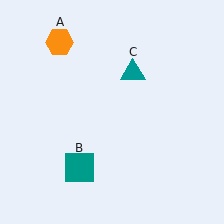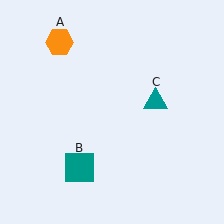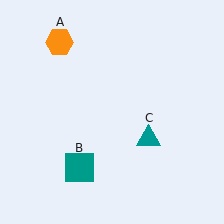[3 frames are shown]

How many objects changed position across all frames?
1 object changed position: teal triangle (object C).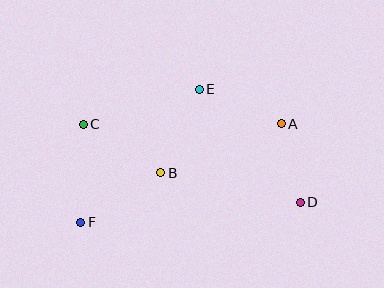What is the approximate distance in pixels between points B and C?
The distance between B and C is approximately 92 pixels.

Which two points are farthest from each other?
Points C and D are farthest from each other.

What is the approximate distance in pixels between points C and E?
The distance between C and E is approximately 121 pixels.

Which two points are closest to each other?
Points A and D are closest to each other.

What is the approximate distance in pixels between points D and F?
The distance between D and F is approximately 221 pixels.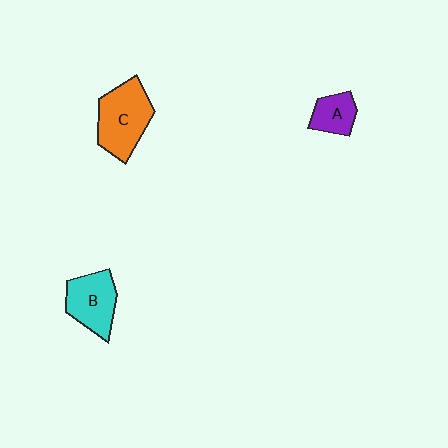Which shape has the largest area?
Shape C (orange).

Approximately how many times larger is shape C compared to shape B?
Approximately 1.2 times.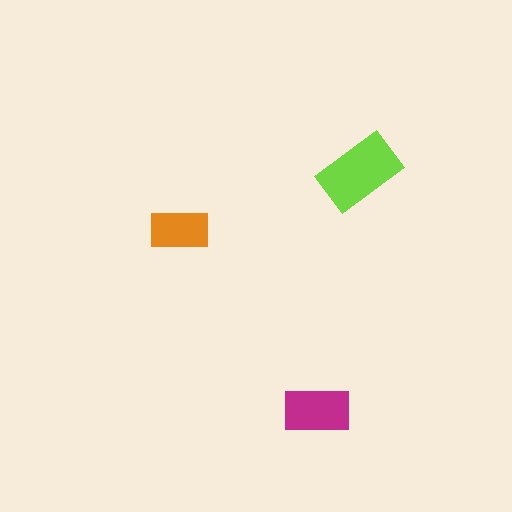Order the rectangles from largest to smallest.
the lime one, the magenta one, the orange one.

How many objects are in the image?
There are 3 objects in the image.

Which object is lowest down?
The magenta rectangle is bottommost.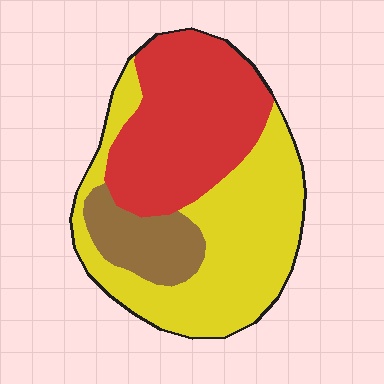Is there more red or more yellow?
Yellow.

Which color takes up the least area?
Brown, at roughly 15%.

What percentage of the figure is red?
Red covers roughly 40% of the figure.